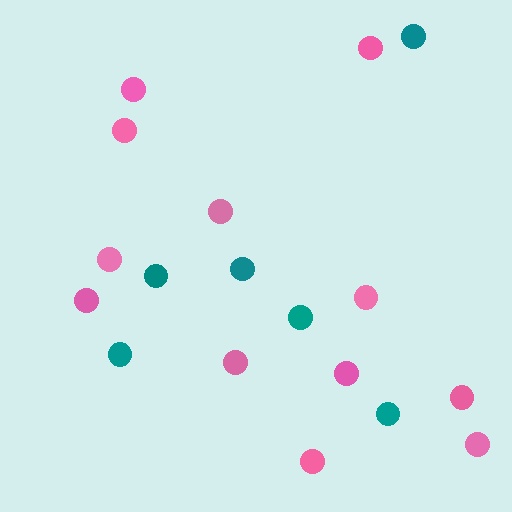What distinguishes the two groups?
There are 2 groups: one group of teal circles (6) and one group of pink circles (12).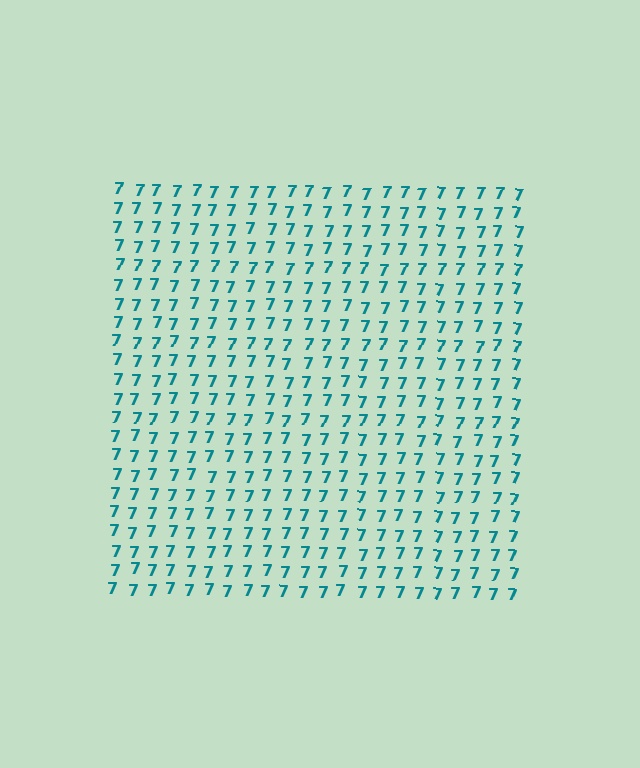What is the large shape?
The large shape is a square.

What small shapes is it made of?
It is made of small digit 7's.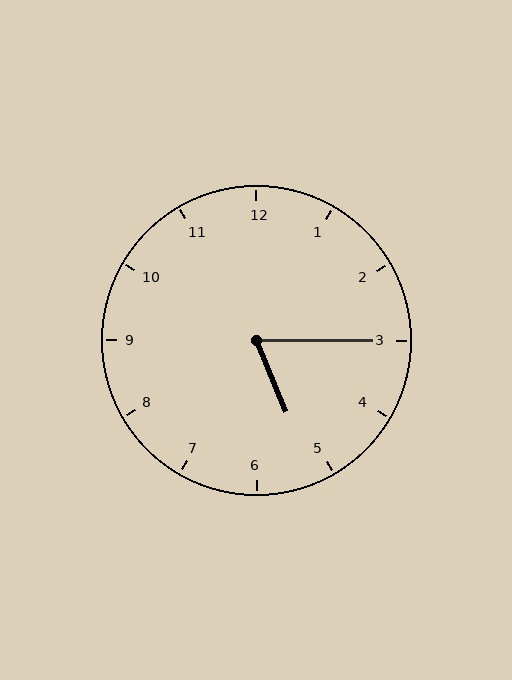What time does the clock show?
5:15.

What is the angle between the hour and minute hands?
Approximately 68 degrees.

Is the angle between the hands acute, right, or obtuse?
It is acute.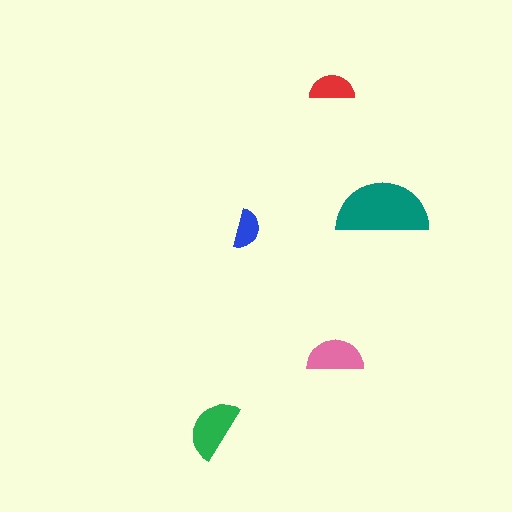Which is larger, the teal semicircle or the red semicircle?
The teal one.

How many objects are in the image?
There are 5 objects in the image.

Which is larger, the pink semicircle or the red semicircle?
The pink one.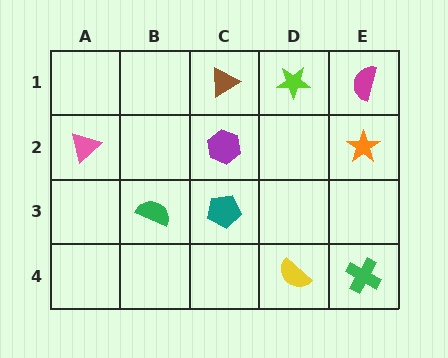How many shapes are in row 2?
3 shapes.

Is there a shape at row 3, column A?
No, that cell is empty.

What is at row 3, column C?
A teal pentagon.